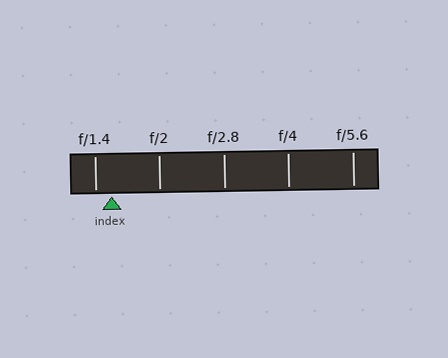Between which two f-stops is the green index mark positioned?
The index mark is between f/1.4 and f/2.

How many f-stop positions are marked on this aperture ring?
There are 5 f-stop positions marked.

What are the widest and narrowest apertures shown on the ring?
The widest aperture shown is f/1.4 and the narrowest is f/5.6.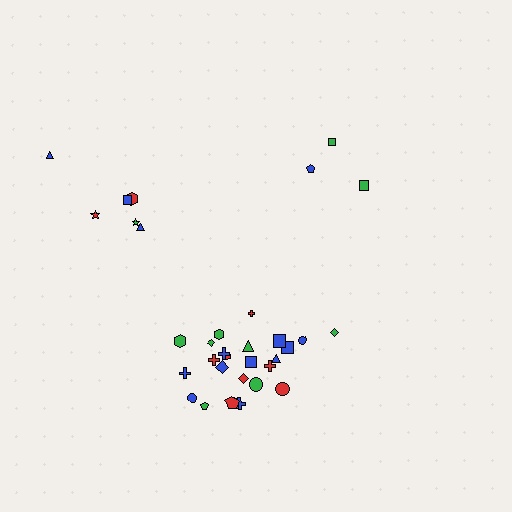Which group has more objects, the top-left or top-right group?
The top-left group.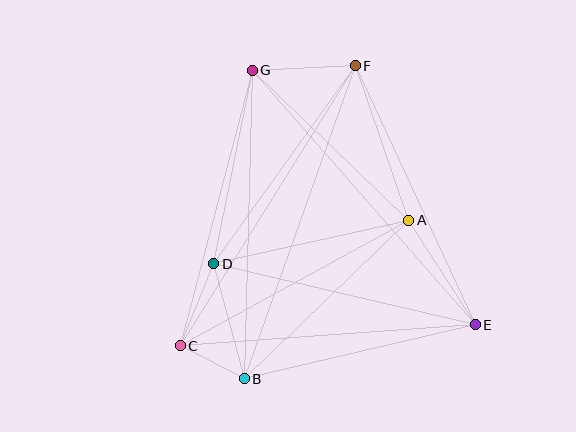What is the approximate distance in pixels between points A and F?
The distance between A and F is approximately 164 pixels.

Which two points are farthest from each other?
Points E and G are farthest from each other.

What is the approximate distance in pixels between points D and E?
The distance between D and E is approximately 269 pixels.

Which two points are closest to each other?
Points B and C are closest to each other.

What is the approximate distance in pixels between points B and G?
The distance between B and G is approximately 309 pixels.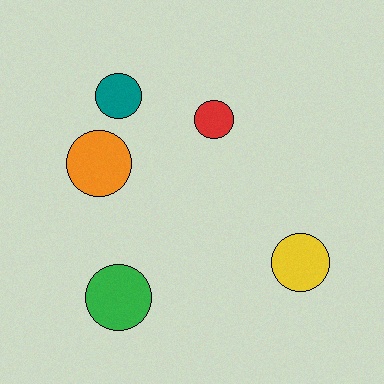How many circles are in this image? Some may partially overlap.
There are 5 circles.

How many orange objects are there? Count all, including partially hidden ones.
There is 1 orange object.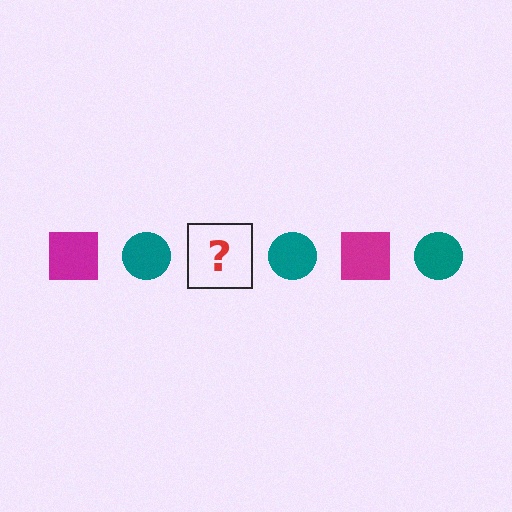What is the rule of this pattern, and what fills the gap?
The rule is that the pattern alternates between magenta square and teal circle. The gap should be filled with a magenta square.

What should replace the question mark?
The question mark should be replaced with a magenta square.